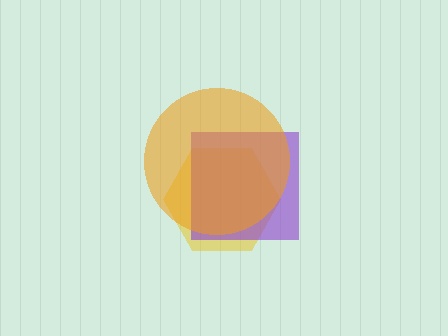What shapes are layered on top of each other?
The layered shapes are: a yellow hexagon, a purple square, an orange circle.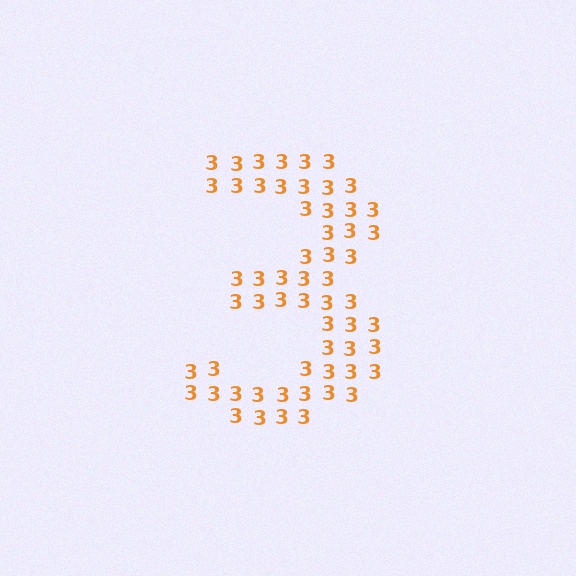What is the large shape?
The large shape is the digit 3.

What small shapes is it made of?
It is made of small digit 3's.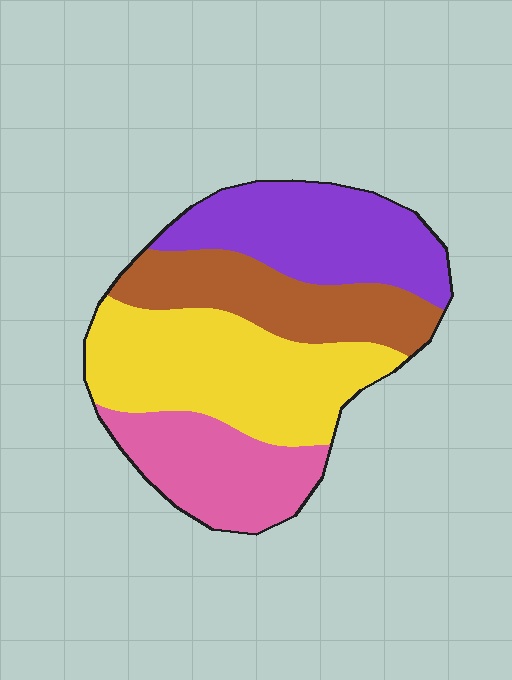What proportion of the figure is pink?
Pink covers 20% of the figure.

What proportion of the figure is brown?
Brown covers 21% of the figure.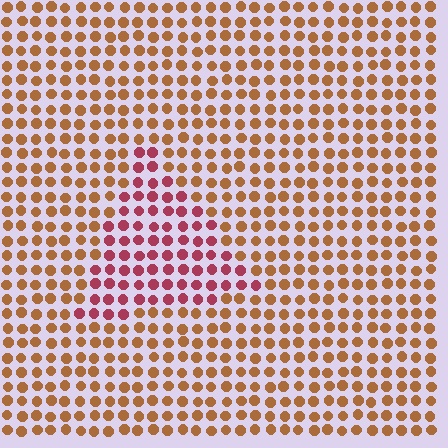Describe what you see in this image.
The image is filled with small brown elements in a uniform arrangement. A triangle-shaped region is visible where the elements are tinted to a slightly different hue, forming a subtle color boundary.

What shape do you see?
I see a triangle.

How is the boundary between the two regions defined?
The boundary is defined purely by a slight shift in hue (about 44 degrees). Spacing, size, and orientation are identical on both sides.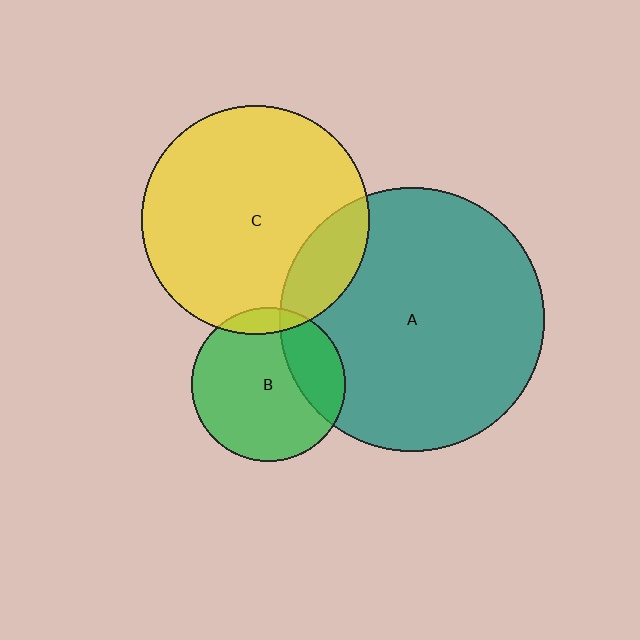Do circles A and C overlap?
Yes.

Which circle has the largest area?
Circle A (teal).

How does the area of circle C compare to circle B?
Approximately 2.2 times.